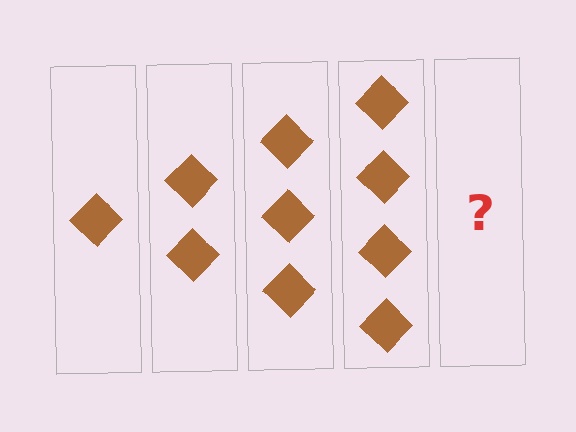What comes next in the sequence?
The next element should be 5 diamonds.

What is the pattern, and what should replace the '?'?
The pattern is that each step adds one more diamond. The '?' should be 5 diamonds.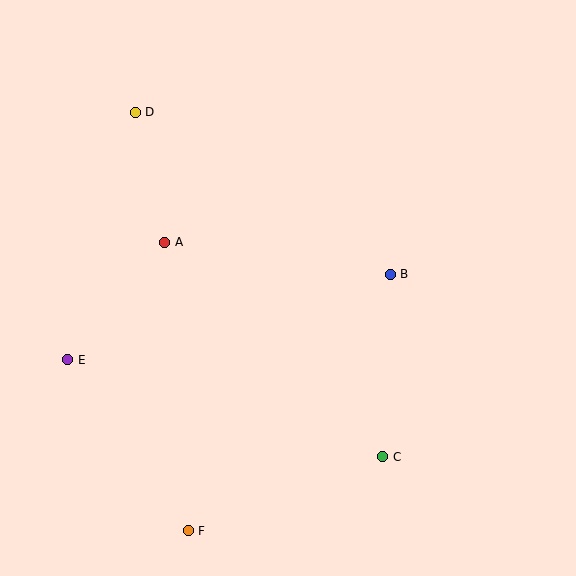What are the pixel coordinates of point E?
Point E is at (68, 360).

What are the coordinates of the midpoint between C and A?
The midpoint between C and A is at (274, 349).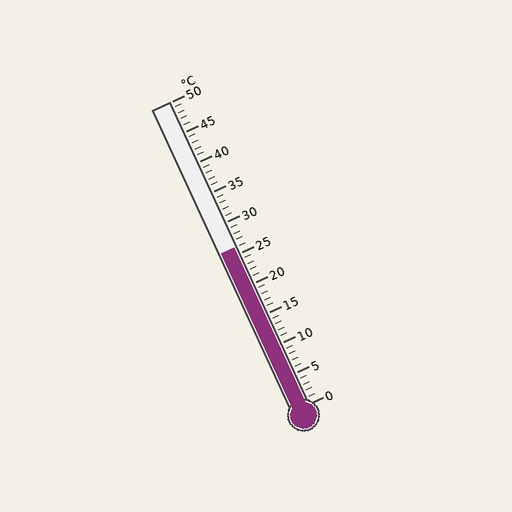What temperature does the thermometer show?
The thermometer shows approximately 26°C.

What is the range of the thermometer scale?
The thermometer scale ranges from 0°C to 50°C.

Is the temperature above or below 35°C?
The temperature is below 35°C.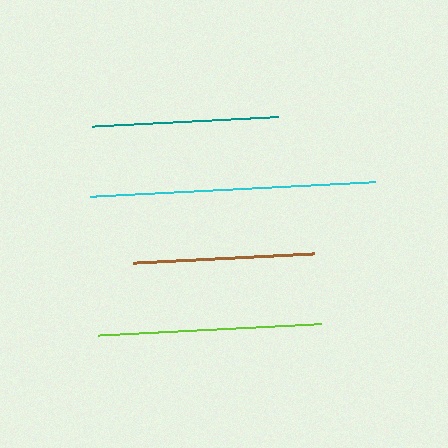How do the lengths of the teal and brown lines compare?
The teal and brown lines are approximately the same length.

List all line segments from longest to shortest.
From longest to shortest: cyan, lime, teal, brown.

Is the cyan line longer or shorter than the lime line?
The cyan line is longer than the lime line.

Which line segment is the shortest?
The brown line is the shortest at approximately 181 pixels.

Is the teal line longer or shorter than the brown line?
The teal line is longer than the brown line.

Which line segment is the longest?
The cyan line is the longest at approximately 285 pixels.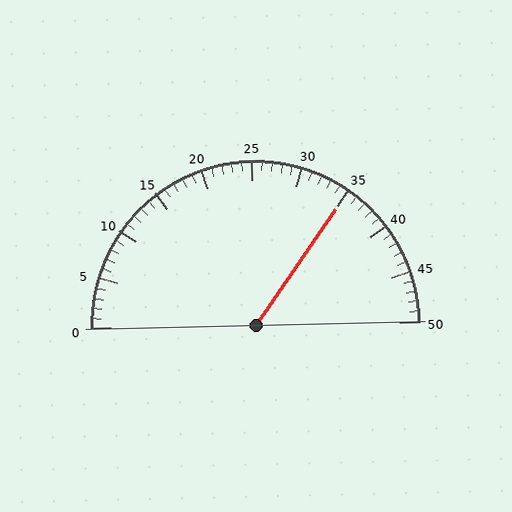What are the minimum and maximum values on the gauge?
The gauge ranges from 0 to 50.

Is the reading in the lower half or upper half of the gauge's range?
The reading is in the upper half of the range (0 to 50).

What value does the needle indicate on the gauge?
The needle indicates approximately 35.